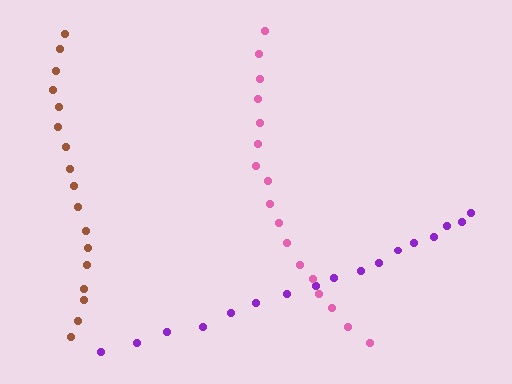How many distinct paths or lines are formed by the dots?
There are 3 distinct paths.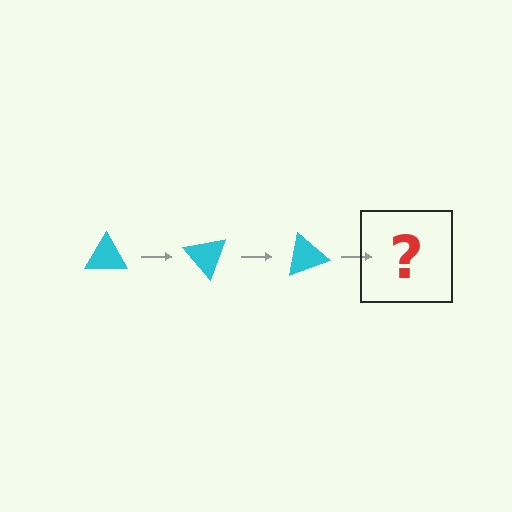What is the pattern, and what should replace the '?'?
The pattern is that the triangle rotates 50 degrees each step. The '?' should be a cyan triangle rotated 150 degrees.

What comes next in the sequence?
The next element should be a cyan triangle rotated 150 degrees.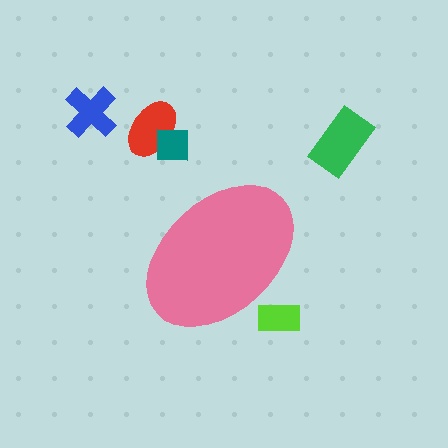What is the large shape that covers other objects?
A pink ellipse.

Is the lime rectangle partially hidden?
Yes, the lime rectangle is partially hidden behind the pink ellipse.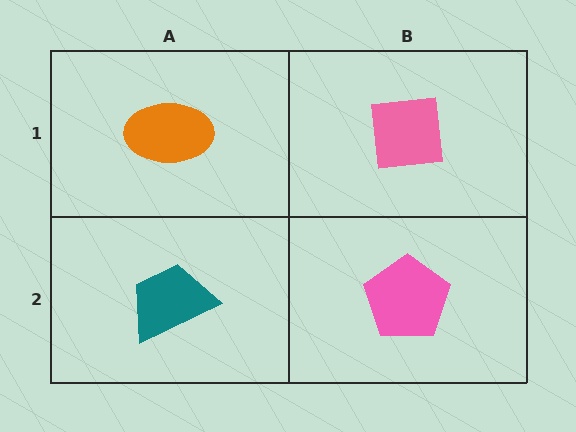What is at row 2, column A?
A teal trapezoid.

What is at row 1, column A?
An orange ellipse.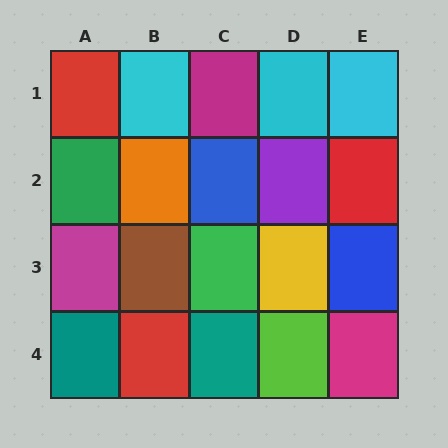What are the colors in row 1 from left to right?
Red, cyan, magenta, cyan, cyan.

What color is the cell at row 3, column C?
Green.